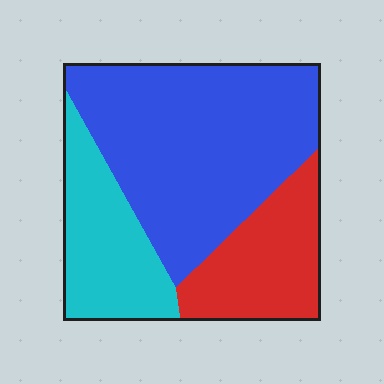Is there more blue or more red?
Blue.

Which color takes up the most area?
Blue, at roughly 55%.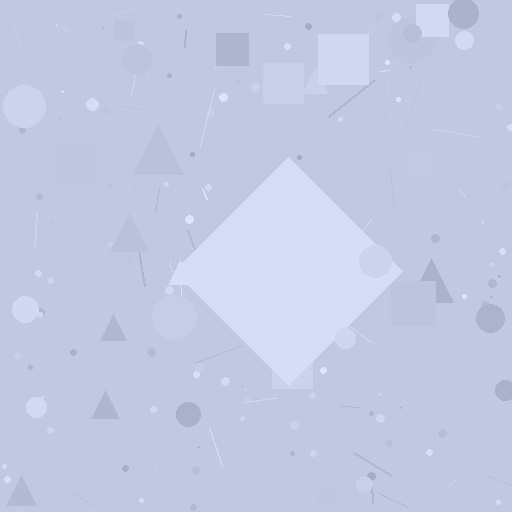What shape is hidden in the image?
A diamond is hidden in the image.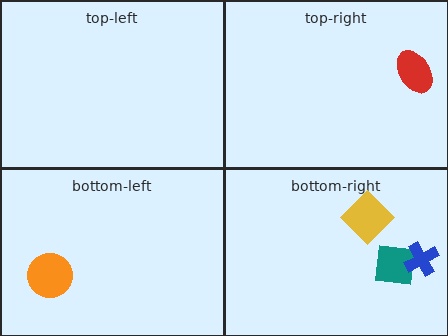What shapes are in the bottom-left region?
The orange circle.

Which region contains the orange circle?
The bottom-left region.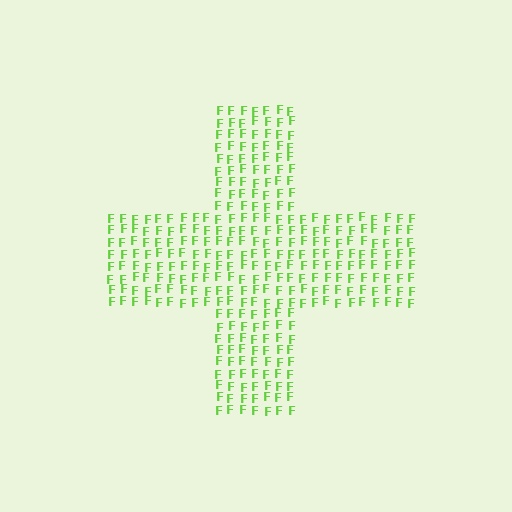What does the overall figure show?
The overall figure shows a cross.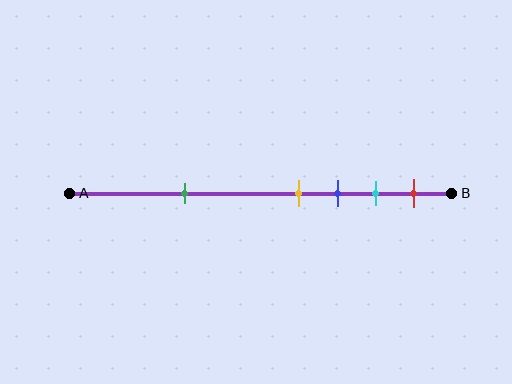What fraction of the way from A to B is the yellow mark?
The yellow mark is approximately 60% (0.6) of the way from A to B.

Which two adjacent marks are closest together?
The yellow and blue marks are the closest adjacent pair.